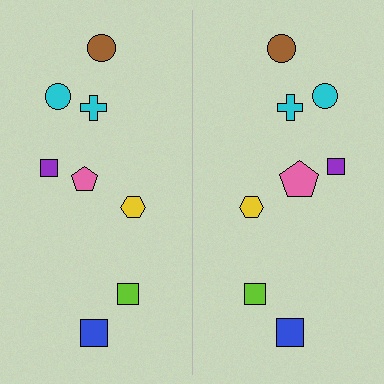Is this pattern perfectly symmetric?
No, the pattern is not perfectly symmetric. The pink pentagon on the right side has a different size than its mirror counterpart.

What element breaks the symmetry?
The pink pentagon on the right side has a different size than its mirror counterpart.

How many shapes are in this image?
There are 16 shapes in this image.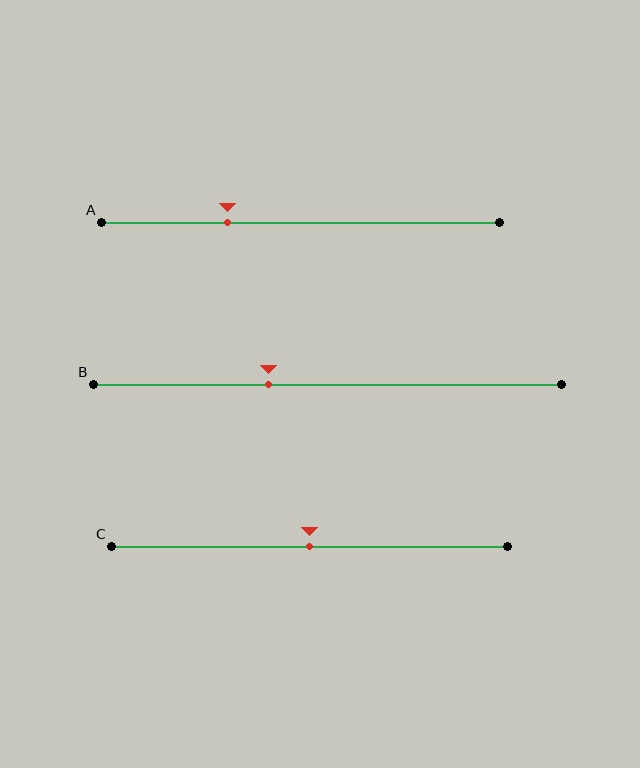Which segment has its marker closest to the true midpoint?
Segment C has its marker closest to the true midpoint.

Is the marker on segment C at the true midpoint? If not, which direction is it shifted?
Yes, the marker on segment C is at the true midpoint.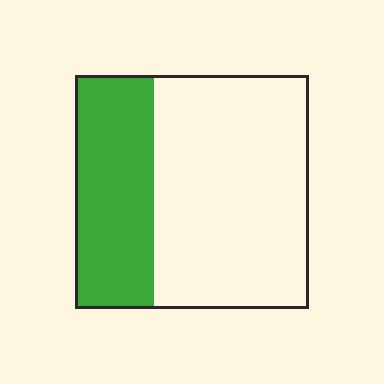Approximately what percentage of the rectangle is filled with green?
Approximately 35%.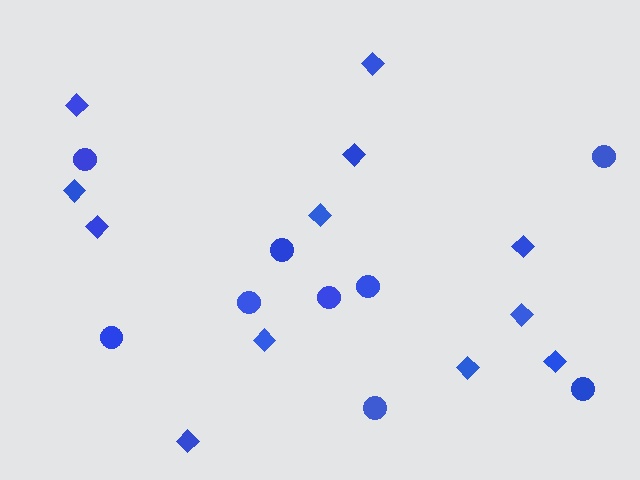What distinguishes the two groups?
There are 2 groups: one group of diamonds (12) and one group of circles (9).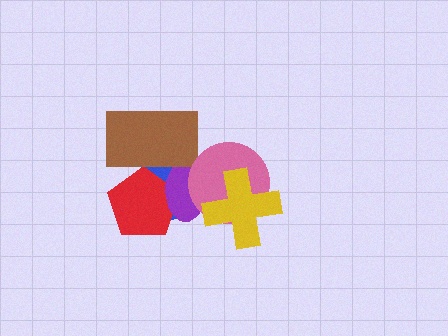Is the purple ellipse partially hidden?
Yes, it is partially covered by another shape.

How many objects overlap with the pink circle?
3 objects overlap with the pink circle.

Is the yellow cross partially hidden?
No, no other shape covers it.